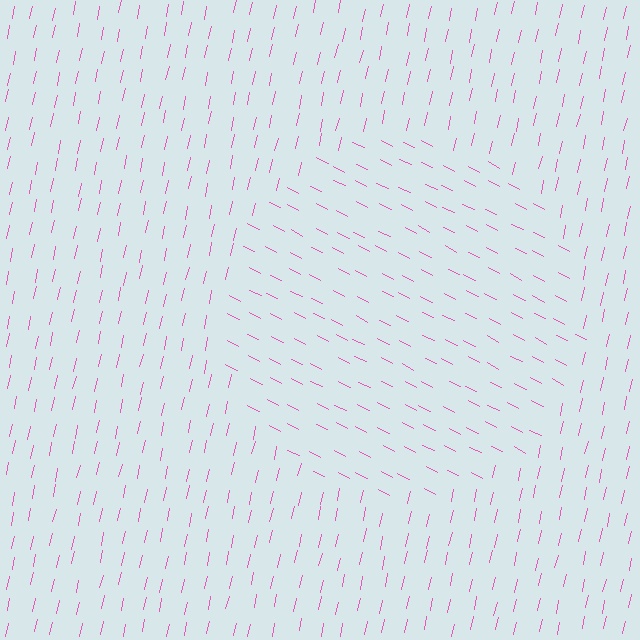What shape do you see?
I see a circle.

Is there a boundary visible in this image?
Yes, there is a texture boundary formed by a change in line orientation.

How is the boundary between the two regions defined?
The boundary is defined purely by a change in line orientation (approximately 75 degrees difference). All lines are the same color and thickness.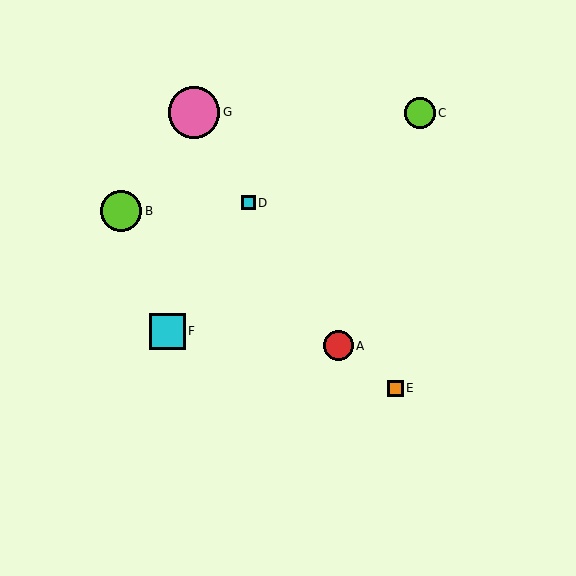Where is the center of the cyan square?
The center of the cyan square is at (249, 203).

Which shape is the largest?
The pink circle (labeled G) is the largest.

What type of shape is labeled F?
Shape F is a cyan square.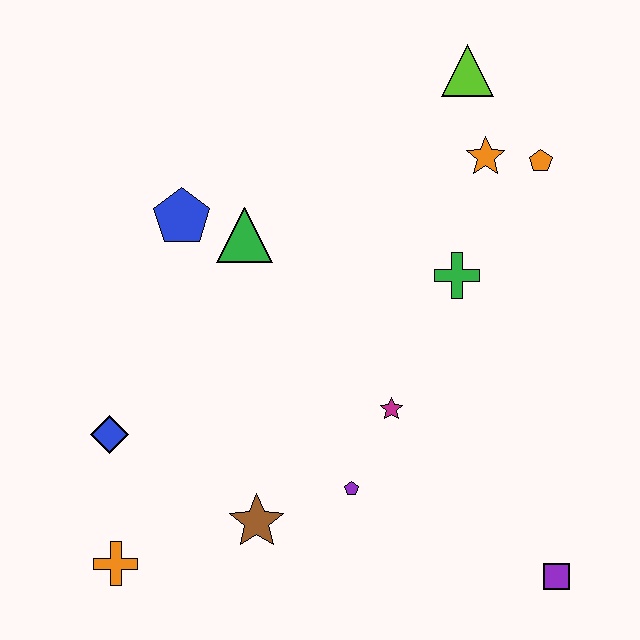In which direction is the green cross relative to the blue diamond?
The green cross is to the right of the blue diamond.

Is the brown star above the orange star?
No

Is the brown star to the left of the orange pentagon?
Yes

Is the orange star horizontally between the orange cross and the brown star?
No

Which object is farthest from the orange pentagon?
The orange cross is farthest from the orange pentagon.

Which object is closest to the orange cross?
The blue diamond is closest to the orange cross.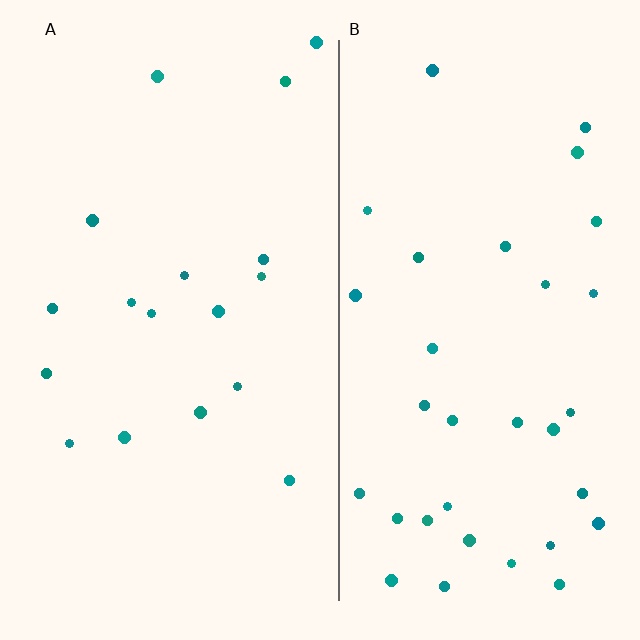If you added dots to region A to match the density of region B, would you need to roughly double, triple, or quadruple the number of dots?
Approximately double.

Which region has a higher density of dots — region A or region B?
B (the right).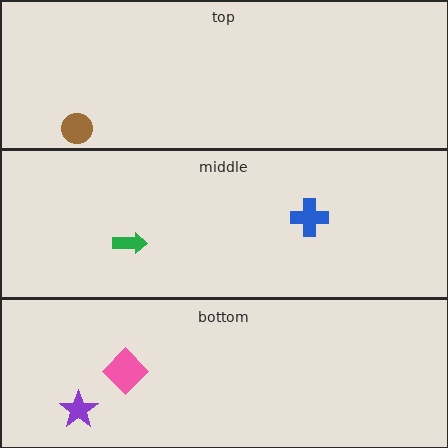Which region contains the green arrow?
The middle region.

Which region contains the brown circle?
The top region.